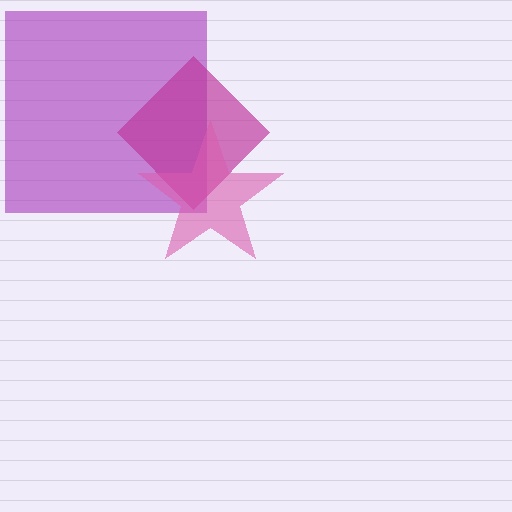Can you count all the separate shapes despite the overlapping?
Yes, there are 3 separate shapes.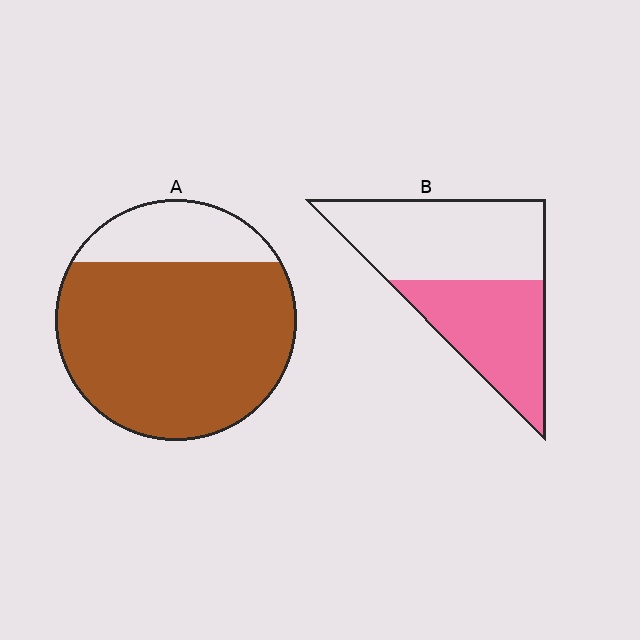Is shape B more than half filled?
No.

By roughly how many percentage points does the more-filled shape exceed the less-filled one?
By roughly 35 percentage points (A over B).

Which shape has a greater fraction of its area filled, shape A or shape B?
Shape A.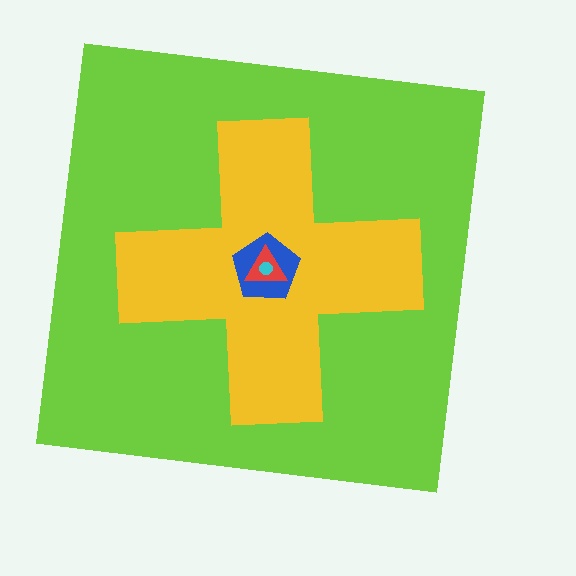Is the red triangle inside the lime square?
Yes.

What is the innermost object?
The cyan circle.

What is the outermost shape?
The lime square.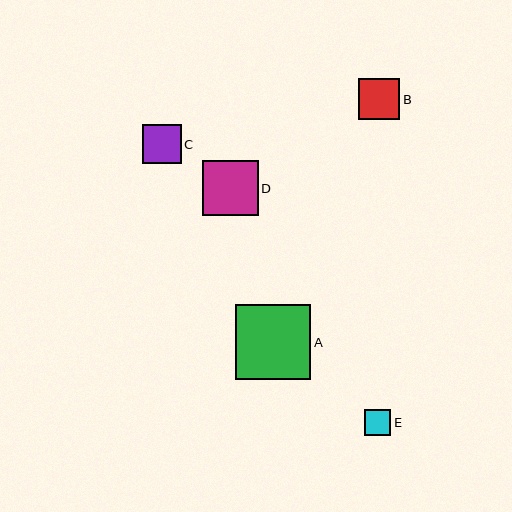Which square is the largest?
Square A is the largest with a size of approximately 75 pixels.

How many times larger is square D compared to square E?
Square D is approximately 2.1 times the size of square E.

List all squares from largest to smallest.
From largest to smallest: A, D, B, C, E.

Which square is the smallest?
Square E is the smallest with a size of approximately 26 pixels.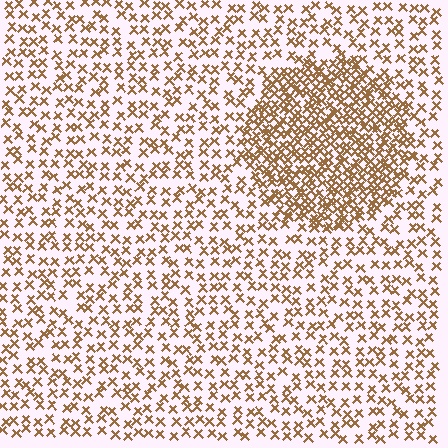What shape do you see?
I see a circle.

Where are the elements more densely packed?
The elements are more densely packed inside the circle boundary.